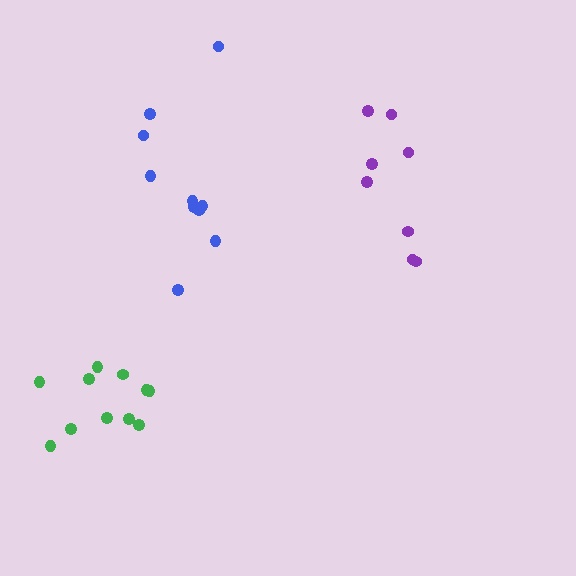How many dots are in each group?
Group 1: 8 dots, Group 2: 11 dots, Group 3: 10 dots (29 total).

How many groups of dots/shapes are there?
There are 3 groups.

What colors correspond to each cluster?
The clusters are colored: purple, green, blue.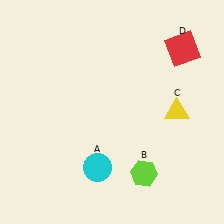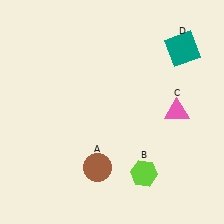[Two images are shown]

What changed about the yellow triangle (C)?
In Image 1, C is yellow. In Image 2, it changed to pink.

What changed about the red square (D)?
In Image 1, D is red. In Image 2, it changed to teal.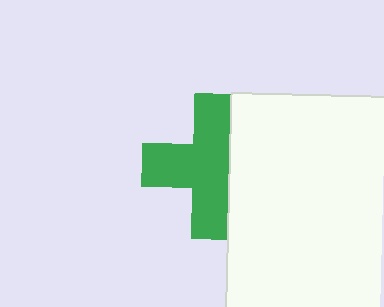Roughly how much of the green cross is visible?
Most of it is visible (roughly 69%).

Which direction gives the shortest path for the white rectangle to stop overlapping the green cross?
Moving right gives the shortest separation.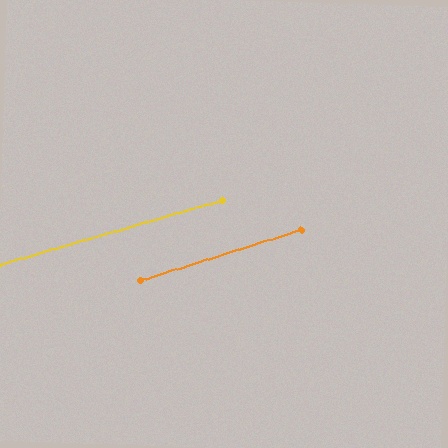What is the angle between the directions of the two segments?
Approximately 2 degrees.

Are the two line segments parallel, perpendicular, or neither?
Parallel — their directions differ by only 1.6°.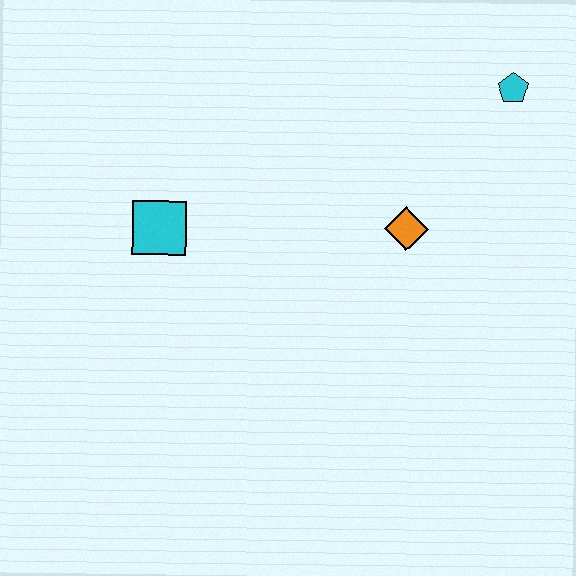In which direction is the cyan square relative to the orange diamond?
The cyan square is to the left of the orange diamond.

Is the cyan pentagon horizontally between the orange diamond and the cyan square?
No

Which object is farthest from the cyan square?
The cyan pentagon is farthest from the cyan square.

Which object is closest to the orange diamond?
The cyan pentagon is closest to the orange diamond.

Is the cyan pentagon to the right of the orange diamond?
Yes